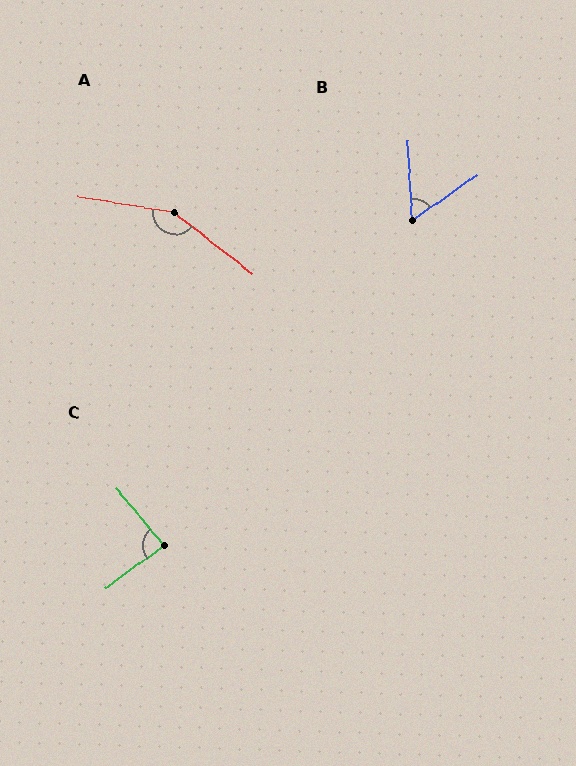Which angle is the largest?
A, at approximately 151 degrees.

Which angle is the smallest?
B, at approximately 58 degrees.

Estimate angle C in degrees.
Approximately 86 degrees.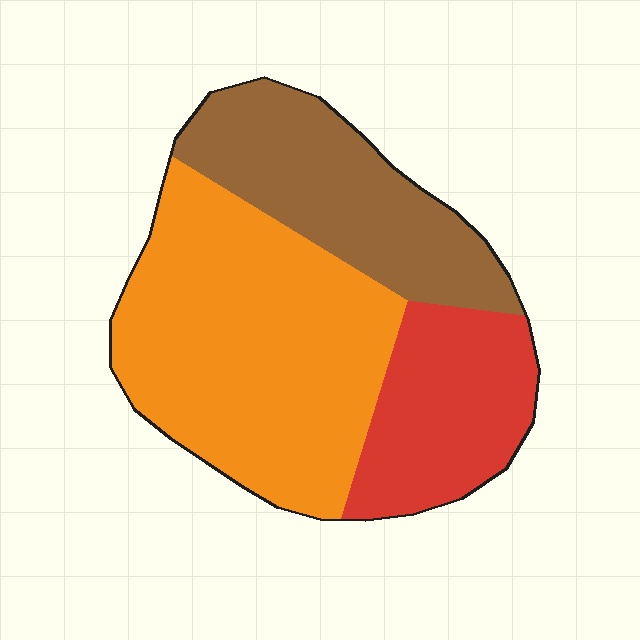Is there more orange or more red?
Orange.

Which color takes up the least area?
Red, at roughly 20%.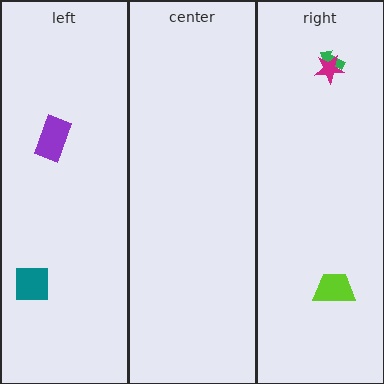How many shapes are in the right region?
3.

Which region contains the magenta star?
The right region.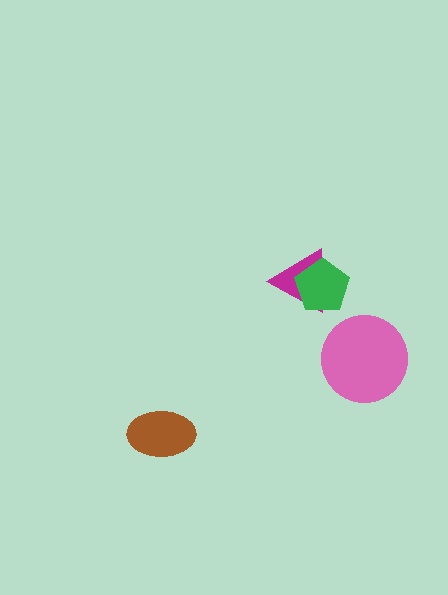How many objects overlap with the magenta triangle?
1 object overlaps with the magenta triangle.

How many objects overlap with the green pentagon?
1 object overlaps with the green pentagon.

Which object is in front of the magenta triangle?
The green pentagon is in front of the magenta triangle.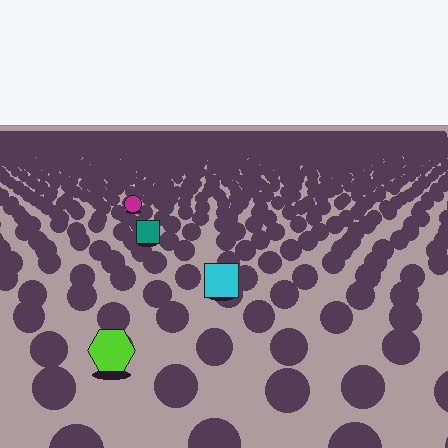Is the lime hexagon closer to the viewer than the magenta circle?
Yes. The lime hexagon is closer — you can tell from the texture gradient: the ground texture is coarser near it.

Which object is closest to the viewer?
The lime hexagon is closest. The texture marks near it are larger and more spread out.